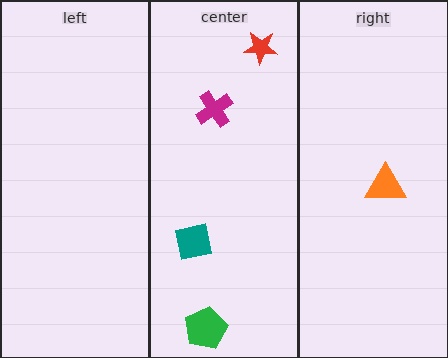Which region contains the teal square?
The center region.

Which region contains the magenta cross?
The center region.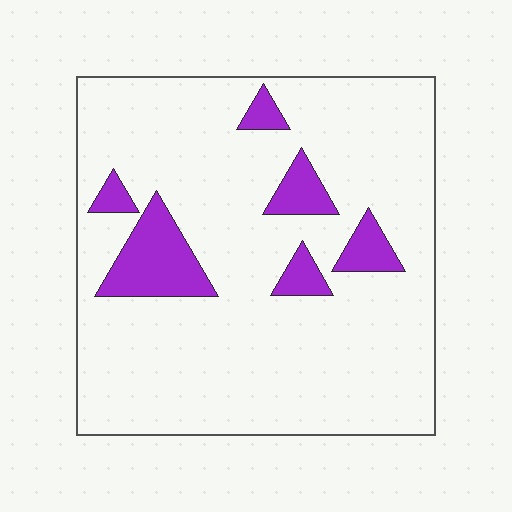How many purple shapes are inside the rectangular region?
6.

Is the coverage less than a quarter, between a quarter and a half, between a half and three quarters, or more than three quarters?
Less than a quarter.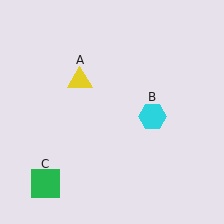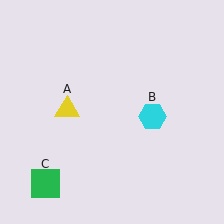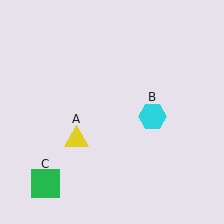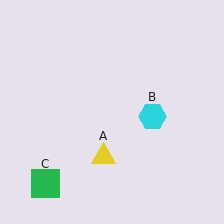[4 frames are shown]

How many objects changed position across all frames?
1 object changed position: yellow triangle (object A).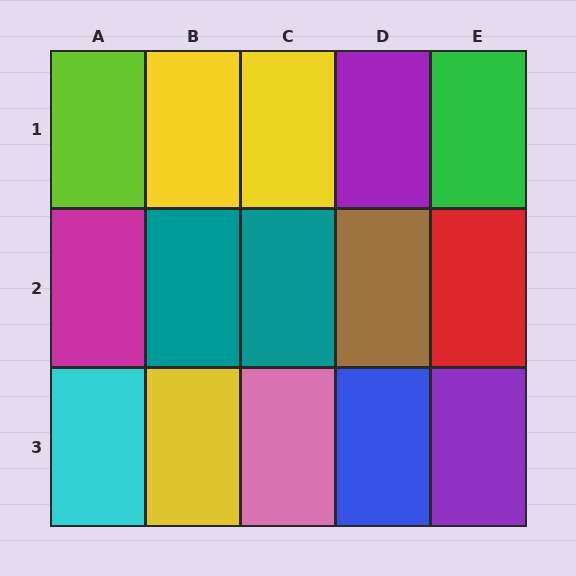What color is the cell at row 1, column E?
Green.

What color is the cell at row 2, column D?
Brown.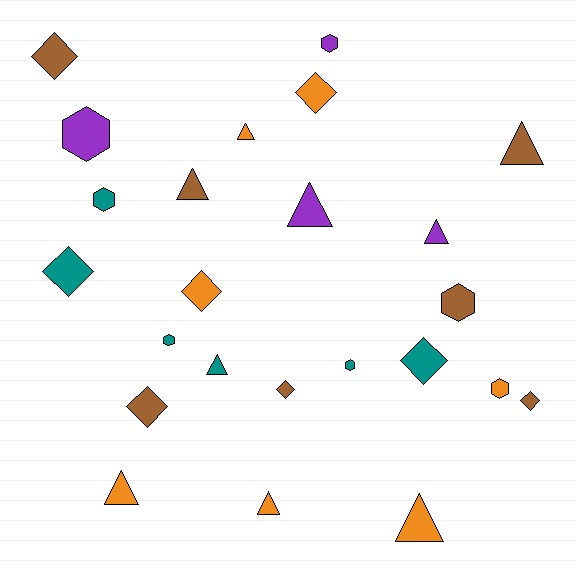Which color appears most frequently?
Orange, with 7 objects.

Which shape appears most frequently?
Triangle, with 9 objects.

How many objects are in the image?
There are 24 objects.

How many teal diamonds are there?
There are 2 teal diamonds.